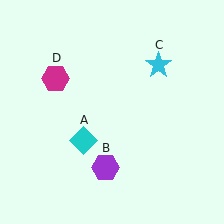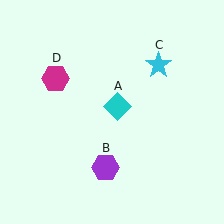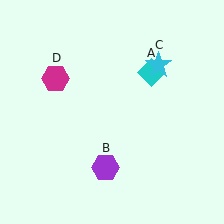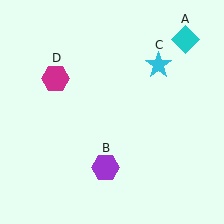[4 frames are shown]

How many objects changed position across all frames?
1 object changed position: cyan diamond (object A).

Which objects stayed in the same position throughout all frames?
Purple hexagon (object B) and cyan star (object C) and magenta hexagon (object D) remained stationary.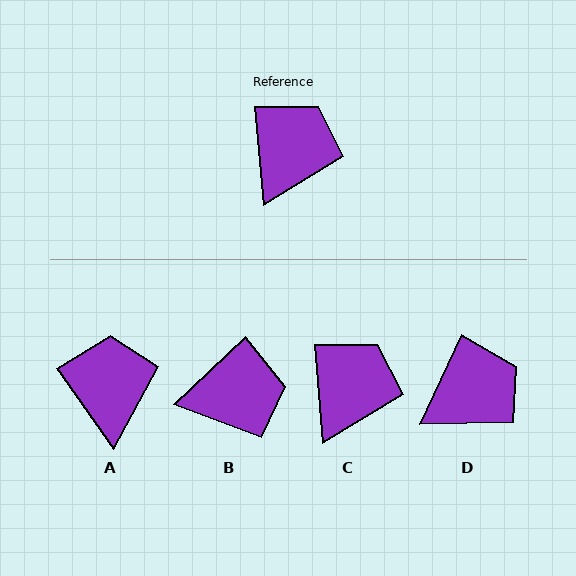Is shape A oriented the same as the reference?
No, it is off by about 31 degrees.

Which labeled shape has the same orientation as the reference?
C.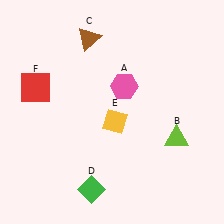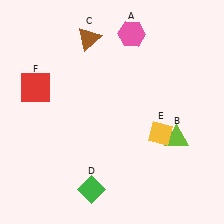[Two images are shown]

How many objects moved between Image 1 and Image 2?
2 objects moved between the two images.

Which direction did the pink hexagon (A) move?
The pink hexagon (A) moved up.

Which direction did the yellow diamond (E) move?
The yellow diamond (E) moved right.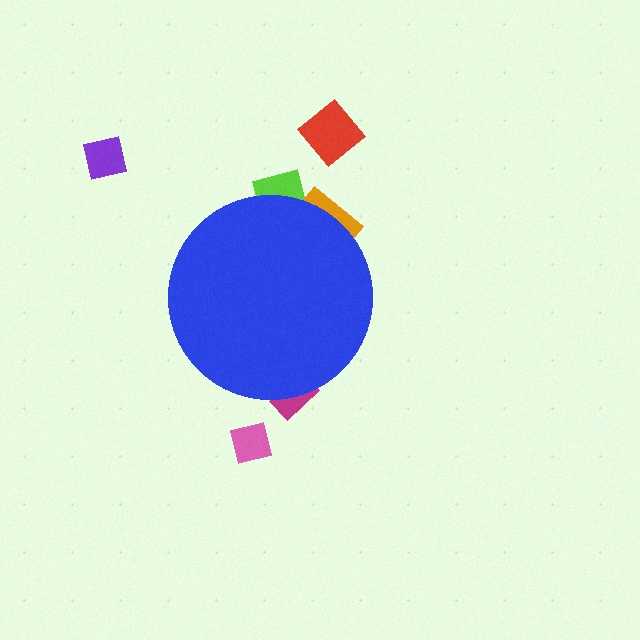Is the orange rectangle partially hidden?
Yes, the orange rectangle is partially hidden behind the blue circle.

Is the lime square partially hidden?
Yes, the lime square is partially hidden behind the blue circle.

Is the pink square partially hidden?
No, the pink square is fully visible.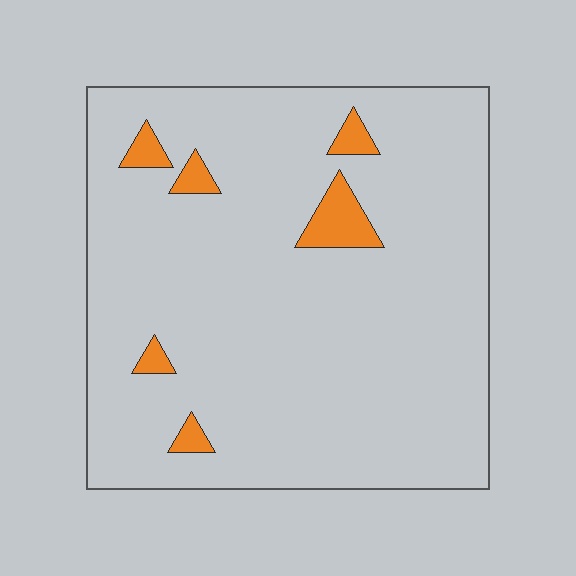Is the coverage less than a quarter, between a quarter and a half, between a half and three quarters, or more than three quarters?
Less than a quarter.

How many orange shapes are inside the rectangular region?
6.